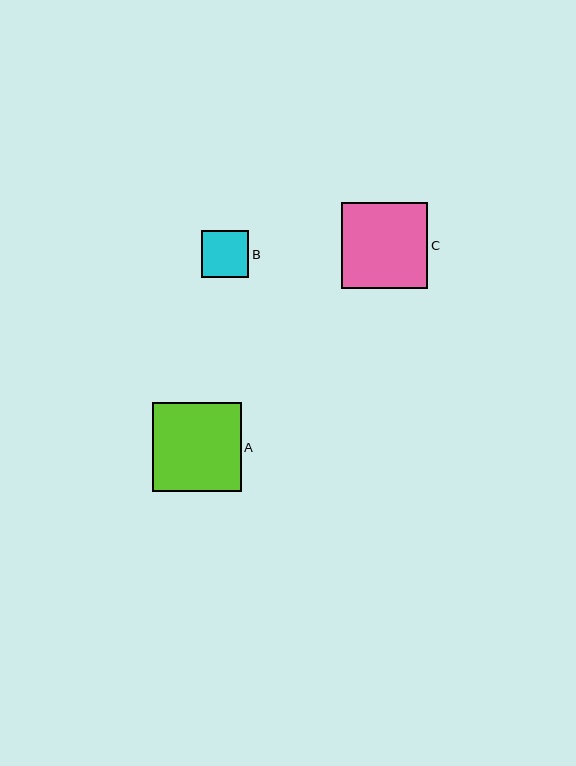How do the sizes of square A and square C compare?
Square A and square C are approximately the same size.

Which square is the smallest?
Square B is the smallest with a size of approximately 47 pixels.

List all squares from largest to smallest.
From largest to smallest: A, C, B.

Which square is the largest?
Square A is the largest with a size of approximately 89 pixels.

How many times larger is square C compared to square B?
Square C is approximately 1.8 times the size of square B.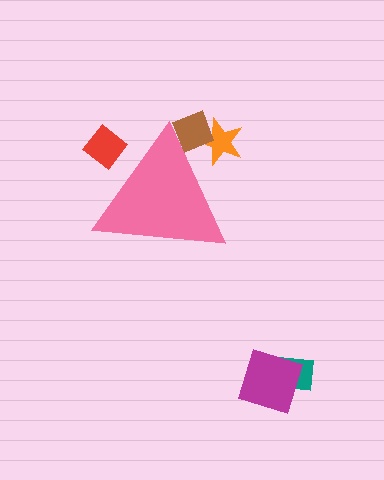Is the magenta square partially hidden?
No, the magenta square is fully visible.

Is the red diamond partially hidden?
Yes, the red diamond is partially hidden behind the pink triangle.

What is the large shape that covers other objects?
A pink triangle.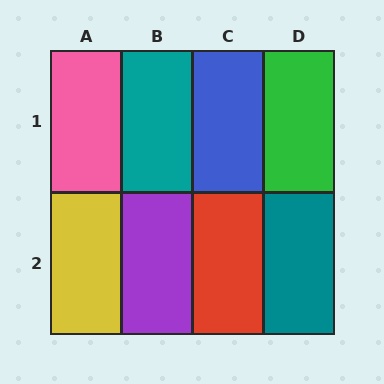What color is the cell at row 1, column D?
Green.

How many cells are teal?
2 cells are teal.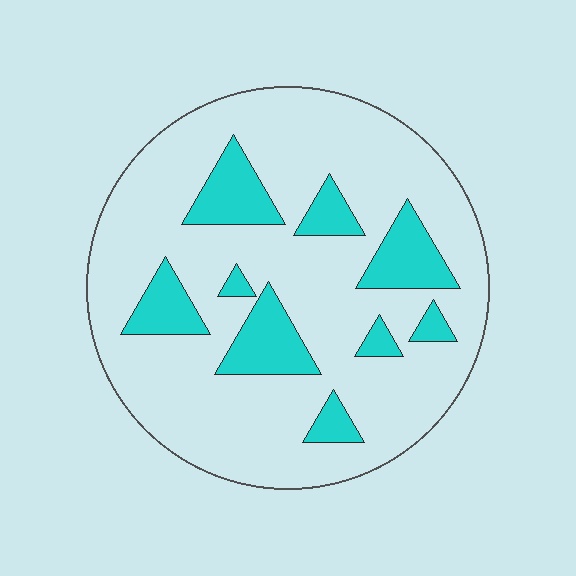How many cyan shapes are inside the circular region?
9.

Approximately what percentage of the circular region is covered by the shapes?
Approximately 20%.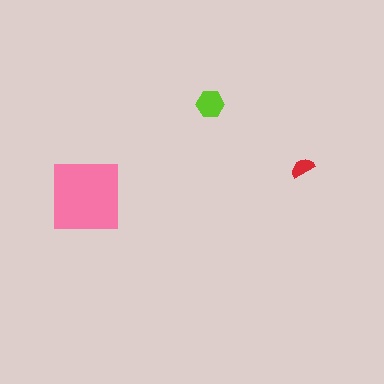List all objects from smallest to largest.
The red semicircle, the lime hexagon, the pink square.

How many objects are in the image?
There are 3 objects in the image.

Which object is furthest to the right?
The red semicircle is rightmost.